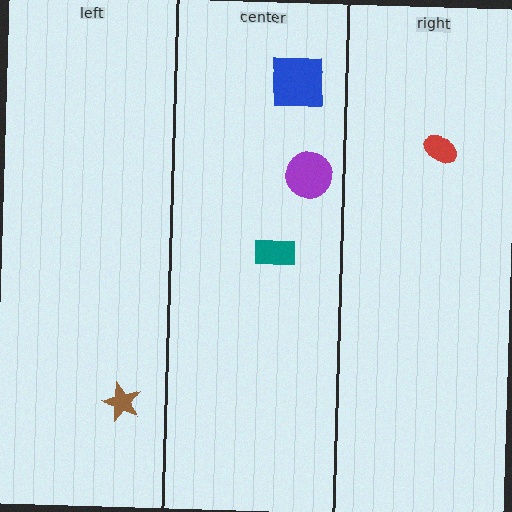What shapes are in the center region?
The blue square, the purple circle, the teal rectangle.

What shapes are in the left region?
The brown star.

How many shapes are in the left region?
1.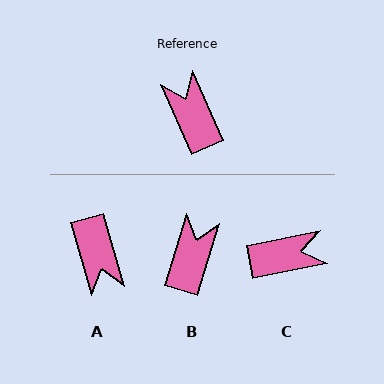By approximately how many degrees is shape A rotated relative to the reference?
Approximately 172 degrees counter-clockwise.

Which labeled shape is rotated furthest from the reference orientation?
A, about 172 degrees away.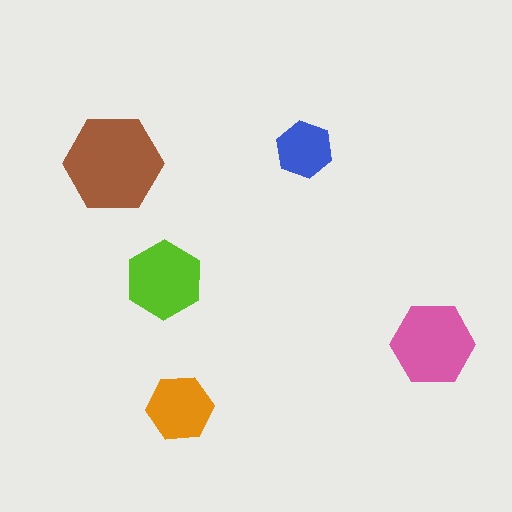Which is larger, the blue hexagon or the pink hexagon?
The pink one.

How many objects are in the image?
There are 5 objects in the image.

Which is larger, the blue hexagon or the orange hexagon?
The orange one.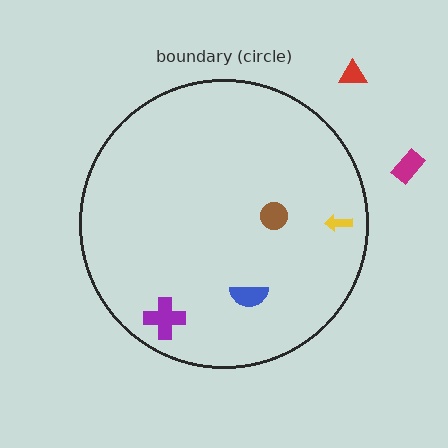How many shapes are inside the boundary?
4 inside, 2 outside.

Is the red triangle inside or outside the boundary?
Outside.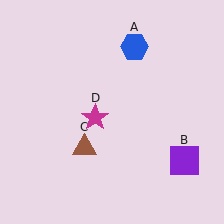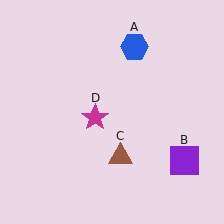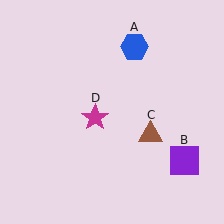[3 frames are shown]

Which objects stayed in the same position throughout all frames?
Blue hexagon (object A) and purple square (object B) and magenta star (object D) remained stationary.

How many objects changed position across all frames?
1 object changed position: brown triangle (object C).